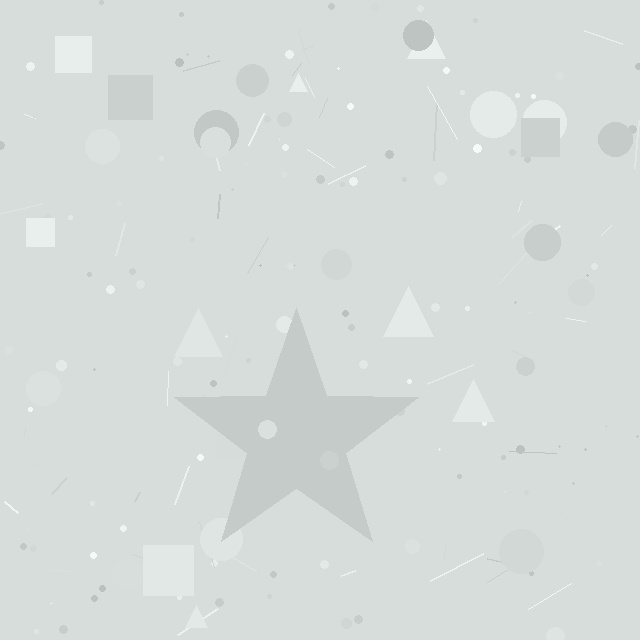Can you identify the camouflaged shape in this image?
The camouflaged shape is a star.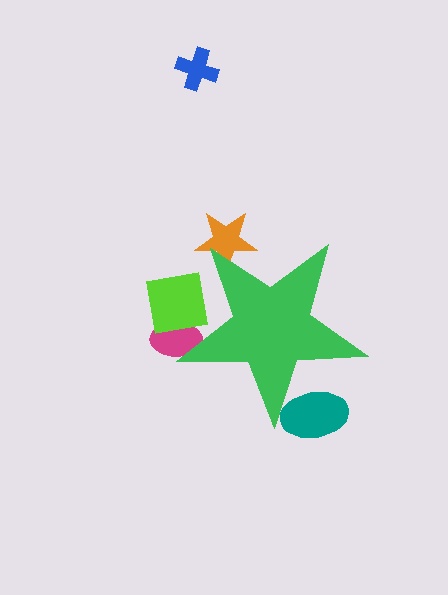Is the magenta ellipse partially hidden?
Yes, the magenta ellipse is partially hidden behind the green star.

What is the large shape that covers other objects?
A green star.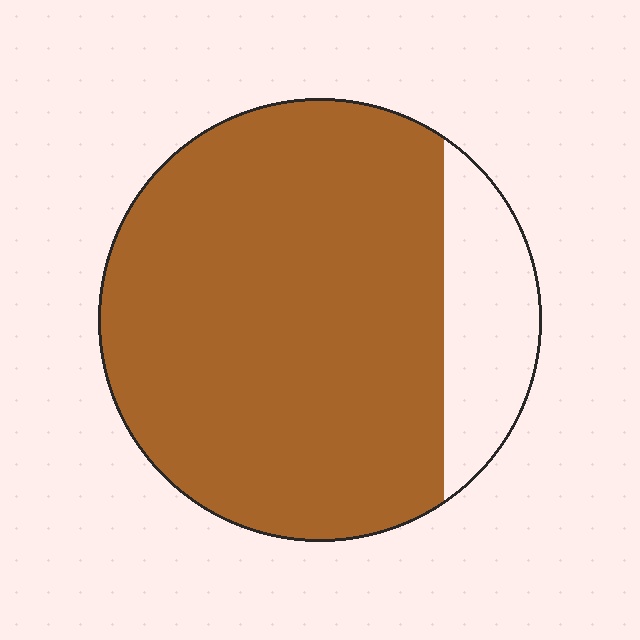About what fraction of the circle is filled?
About five sixths (5/6).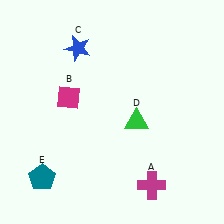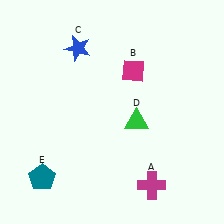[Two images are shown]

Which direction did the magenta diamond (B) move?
The magenta diamond (B) moved right.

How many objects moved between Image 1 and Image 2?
1 object moved between the two images.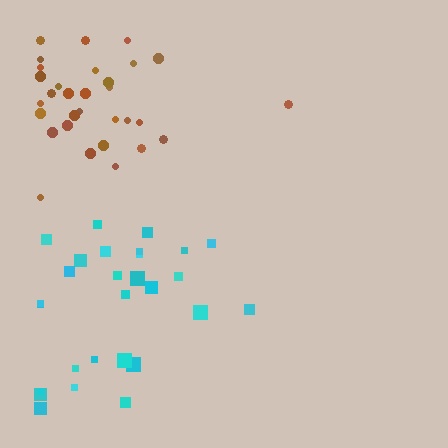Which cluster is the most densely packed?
Brown.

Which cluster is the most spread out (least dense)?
Cyan.